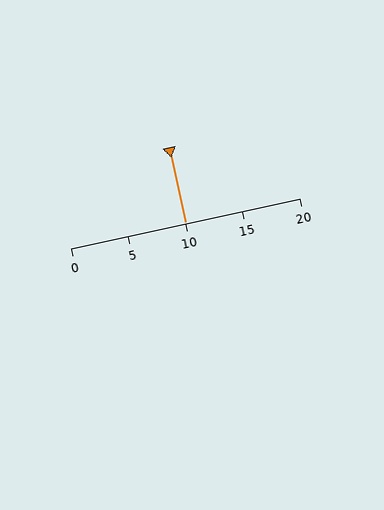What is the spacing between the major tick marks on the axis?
The major ticks are spaced 5 apart.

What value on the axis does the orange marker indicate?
The marker indicates approximately 10.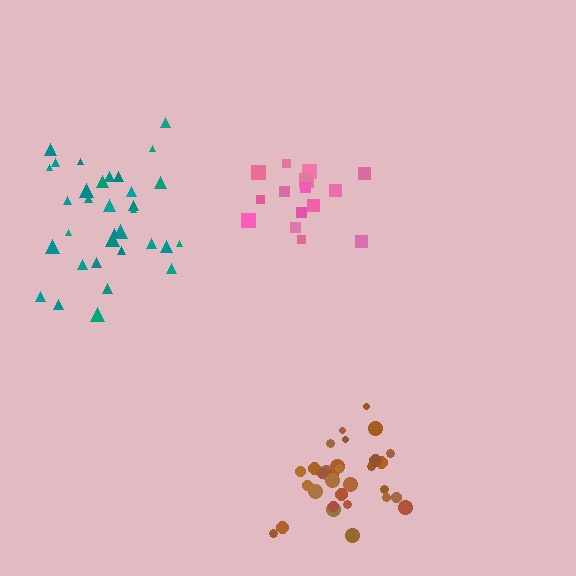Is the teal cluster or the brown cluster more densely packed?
Brown.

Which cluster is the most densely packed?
Brown.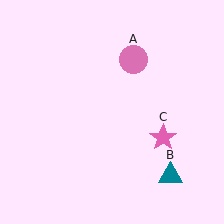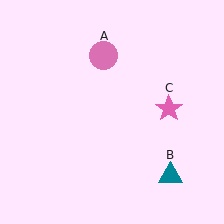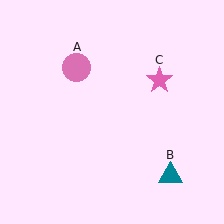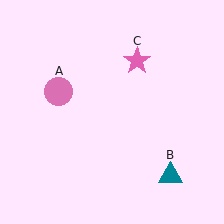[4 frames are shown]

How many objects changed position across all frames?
2 objects changed position: pink circle (object A), pink star (object C).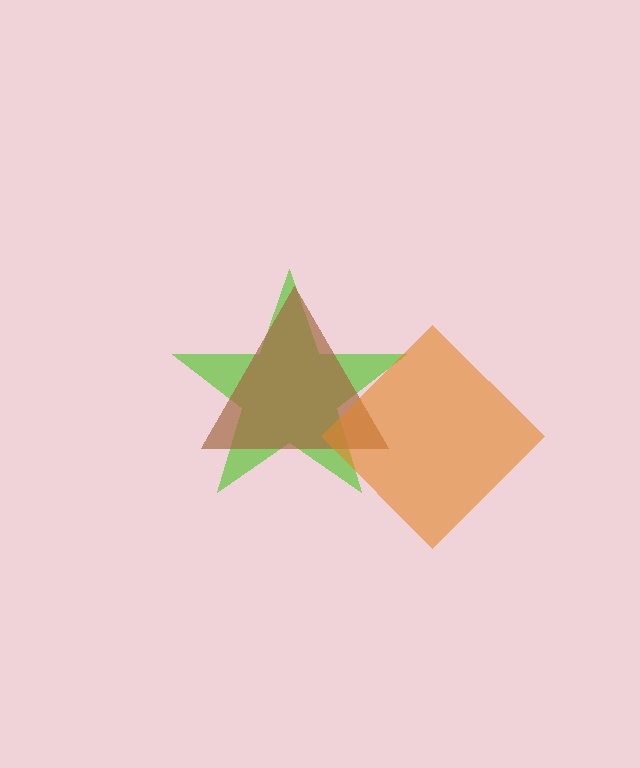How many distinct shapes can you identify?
There are 3 distinct shapes: a lime star, a brown triangle, an orange diamond.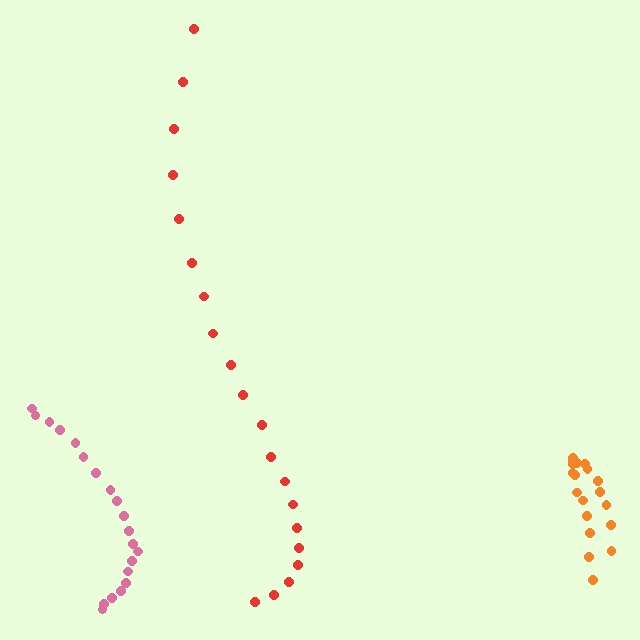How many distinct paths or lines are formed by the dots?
There are 3 distinct paths.